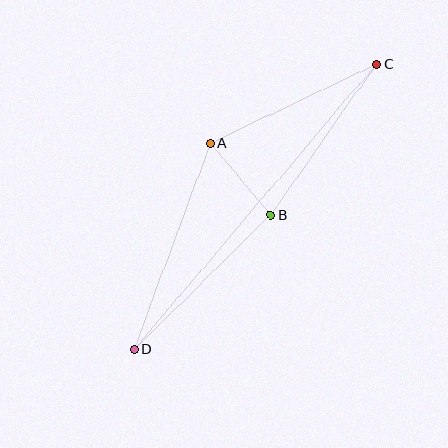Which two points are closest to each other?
Points A and B are closest to each other.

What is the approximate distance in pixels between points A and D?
The distance between A and D is approximately 220 pixels.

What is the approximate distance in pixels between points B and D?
The distance between B and D is approximately 192 pixels.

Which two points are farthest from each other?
Points C and D are farthest from each other.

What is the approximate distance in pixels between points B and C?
The distance between B and C is approximately 184 pixels.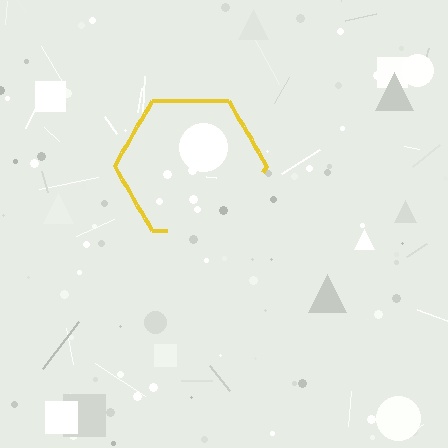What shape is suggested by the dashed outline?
The dashed outline suggests a hexagon.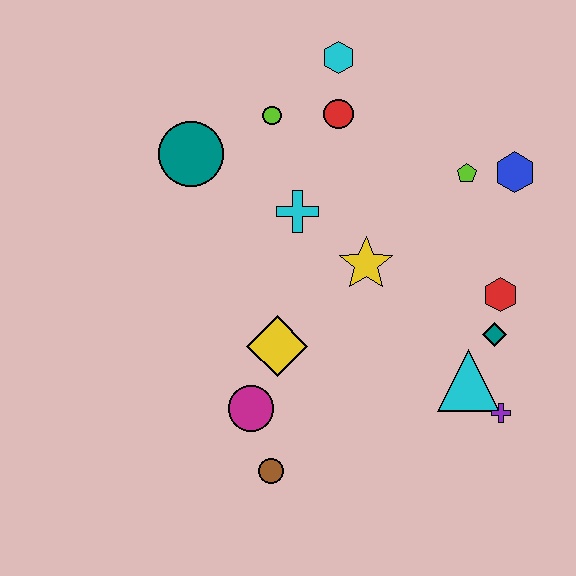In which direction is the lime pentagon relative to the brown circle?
The lime pentagon is above the brown circle.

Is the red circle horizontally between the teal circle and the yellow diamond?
No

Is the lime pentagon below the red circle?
Yes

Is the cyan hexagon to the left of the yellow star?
Yes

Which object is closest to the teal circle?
The lime circle is closest to the teal circle.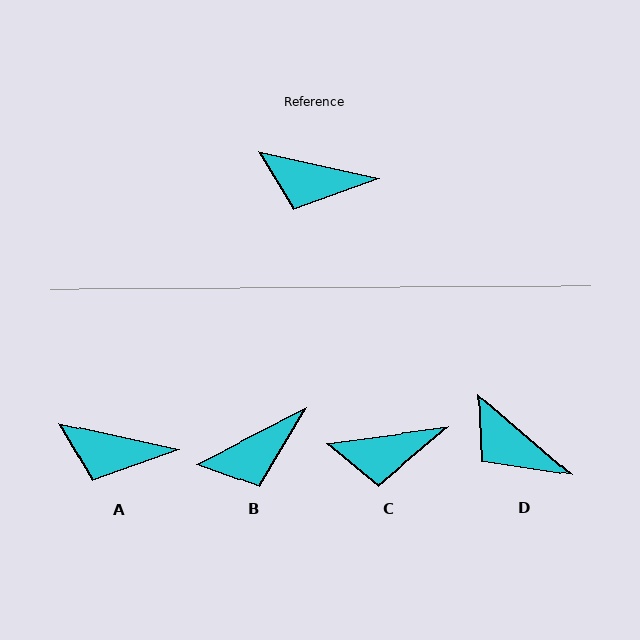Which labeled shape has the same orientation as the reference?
A.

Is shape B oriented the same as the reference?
No, it is off by about 39 degrees.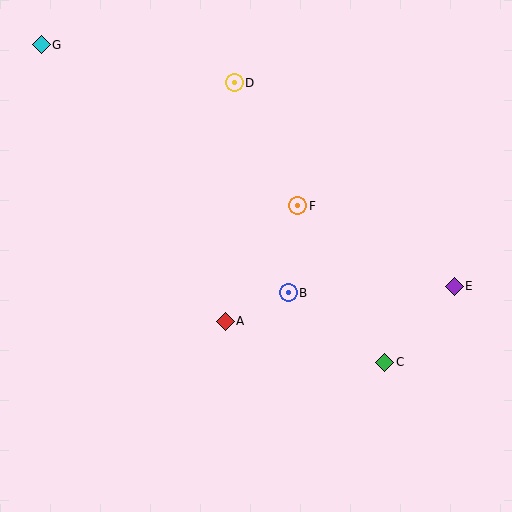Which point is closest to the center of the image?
Point B at (288, 293) is closest to the center.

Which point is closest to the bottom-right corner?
Point C is closest to the bottom-right corner.